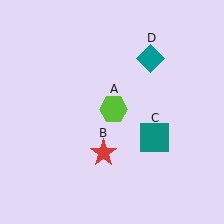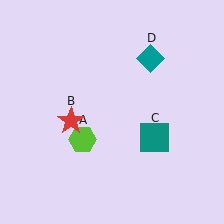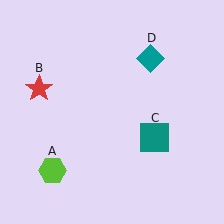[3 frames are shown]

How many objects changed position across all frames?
2 objects changed position: lime hexagon (object A), red star (object B).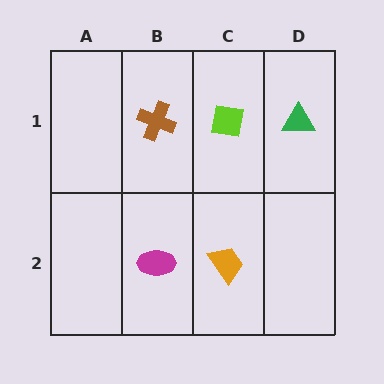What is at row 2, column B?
A magenta ellipse.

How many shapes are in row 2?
2 shapes.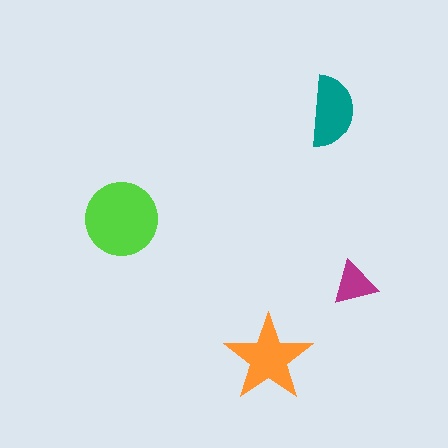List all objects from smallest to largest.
The magenta triangle, the teal semicircle, the orange star, the lime circle.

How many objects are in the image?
There are 4 objects in the image.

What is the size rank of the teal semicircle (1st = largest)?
3rd.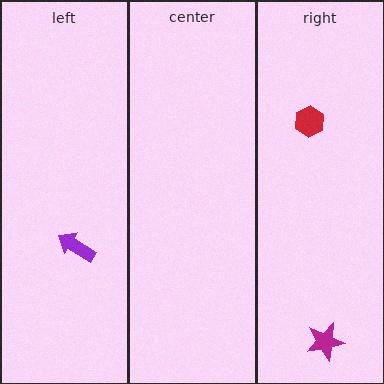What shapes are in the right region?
The red hexagon, the magenta star.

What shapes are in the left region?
The purple arrow.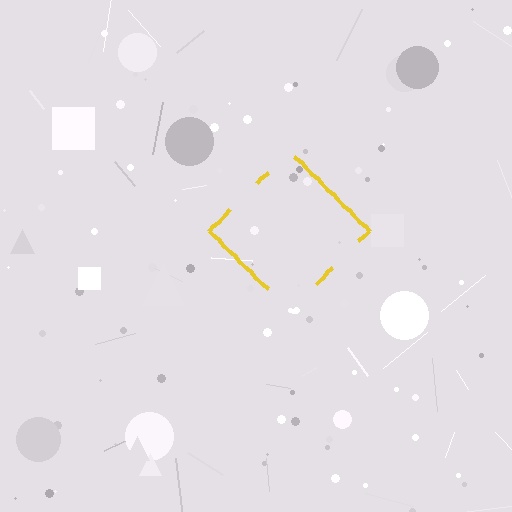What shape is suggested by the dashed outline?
The dashed outline suggests a diamond.